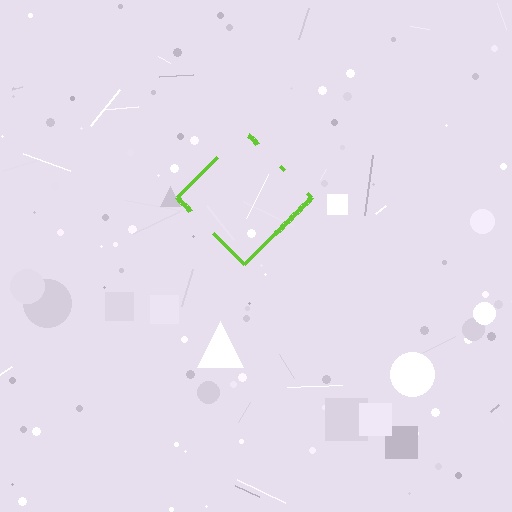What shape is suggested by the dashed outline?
The dashed outline suggests a diamond.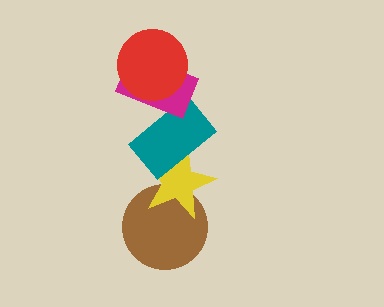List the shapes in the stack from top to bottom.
From top to bottom: the red circle, the magenta rectangle, the teal rectangle, the yellow star, the brown circle.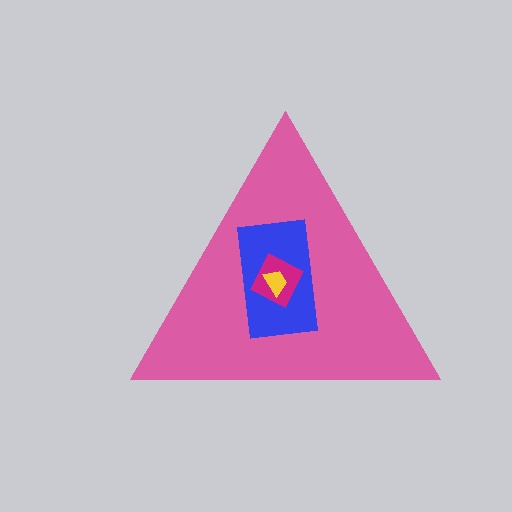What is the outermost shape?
The pink triangle.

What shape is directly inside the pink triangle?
The blue rectangle.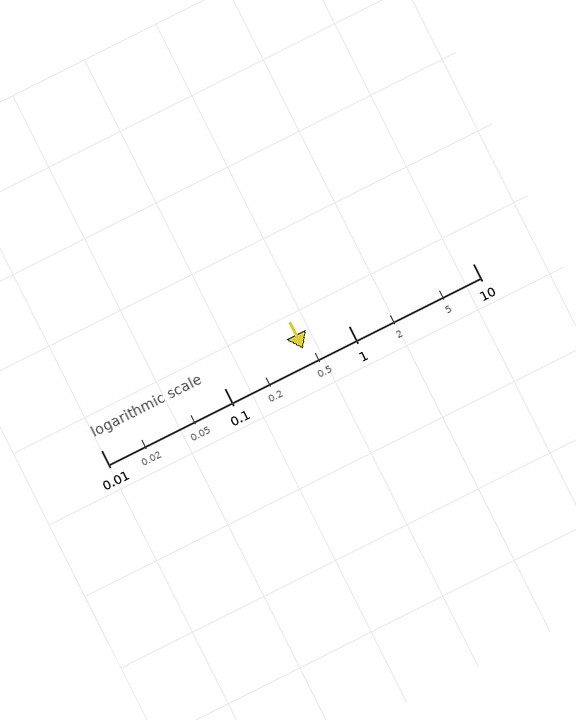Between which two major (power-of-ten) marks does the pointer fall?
The pointer is between 0.1 and 1.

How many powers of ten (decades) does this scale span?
The scale spans 3 decades, from 0.01 to 10.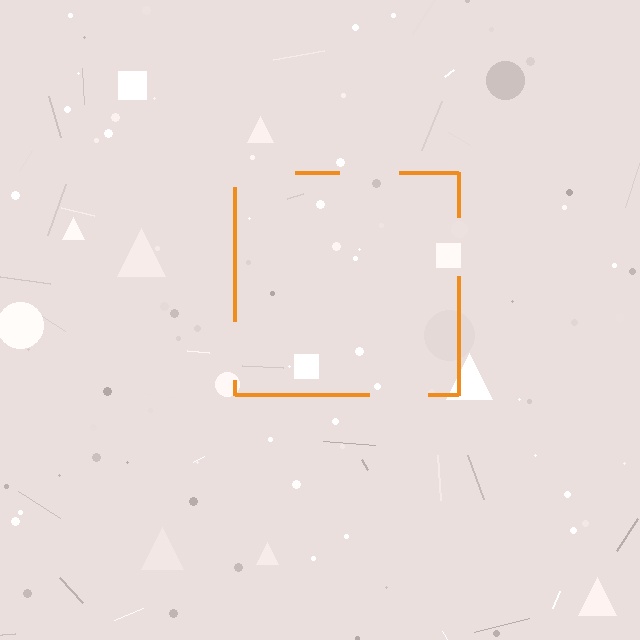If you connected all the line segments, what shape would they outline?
They would outline a square.